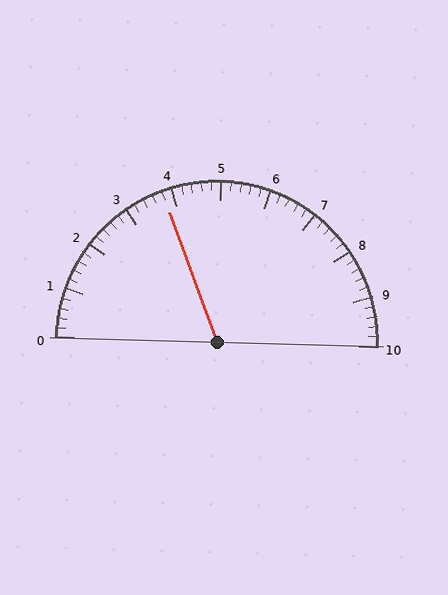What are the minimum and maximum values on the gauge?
The gauge ranges from 0 to 10.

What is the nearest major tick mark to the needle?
The nearest major tick mark is 4.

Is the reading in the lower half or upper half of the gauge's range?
The reading is in the lower half of the range (0 to 10).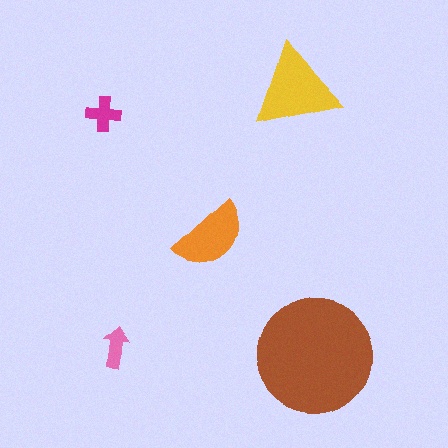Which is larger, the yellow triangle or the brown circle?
The brown circle.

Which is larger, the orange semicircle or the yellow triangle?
The yellow triangle.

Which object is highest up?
The yellow triangle is topmost.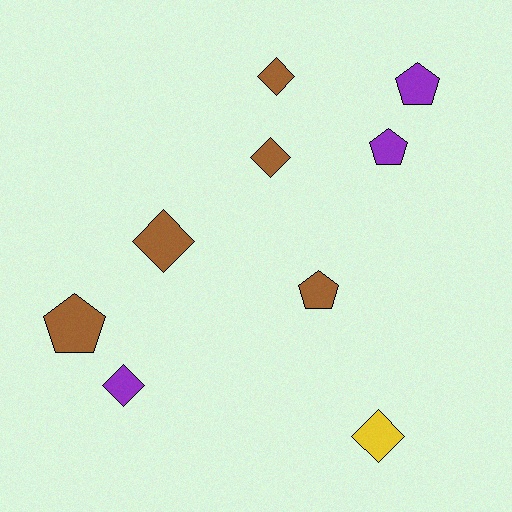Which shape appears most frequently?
Diamond, with 5 objects.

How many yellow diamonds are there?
There is 1 yellow diamond.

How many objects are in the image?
There are 9 objects.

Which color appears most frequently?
Brown, with 5 objects.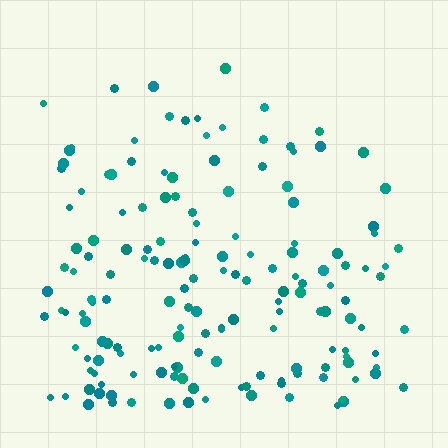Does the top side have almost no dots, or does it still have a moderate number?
Still a moderate number, just noticeably fewer than the bottom.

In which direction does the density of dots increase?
From top to bottom, with the bottom side densest.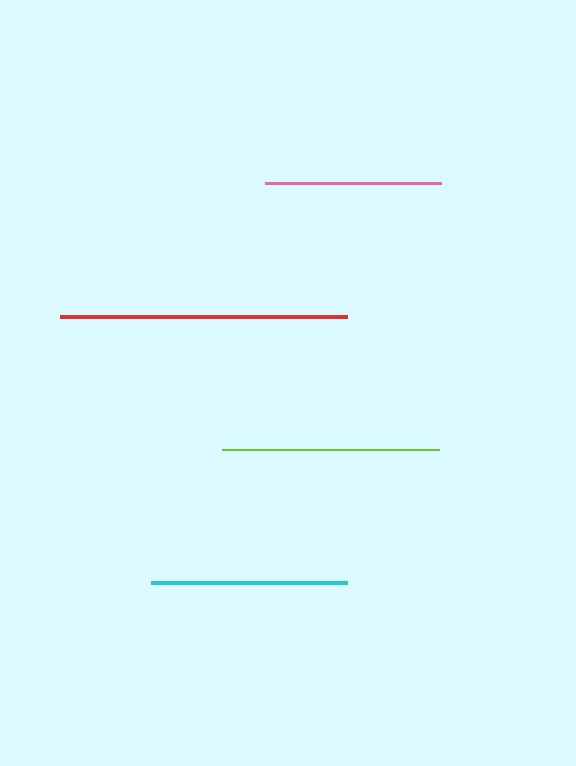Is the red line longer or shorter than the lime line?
The red line is longer than the lime line.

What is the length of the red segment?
The red segment is approximately 286 pixels long.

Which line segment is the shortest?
The pink line is the shortest at approximately 176 pixels.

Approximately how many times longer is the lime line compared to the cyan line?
The lime line is approximately 1.1 times the length of the cyan line.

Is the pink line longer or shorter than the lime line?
The lime line is longer than the pink line.